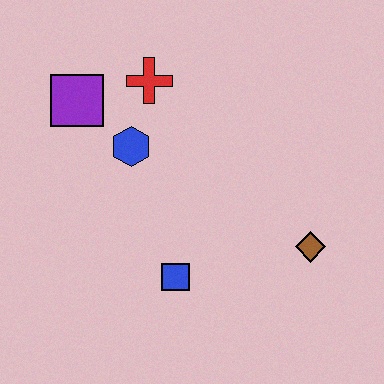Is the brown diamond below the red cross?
Yes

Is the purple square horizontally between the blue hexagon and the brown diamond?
No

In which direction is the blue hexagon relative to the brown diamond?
The blue hexagon is to the left of the brown diamond.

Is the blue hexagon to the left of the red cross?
Yes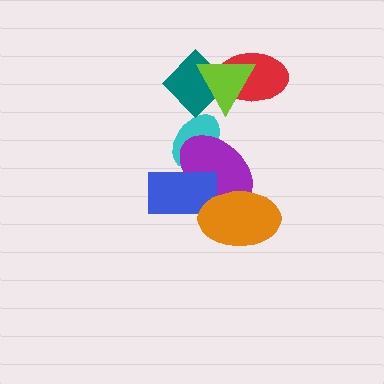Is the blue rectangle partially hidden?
Yes, it is partially covered by another shape.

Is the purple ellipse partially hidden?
Yes, it is partially covered by another shape.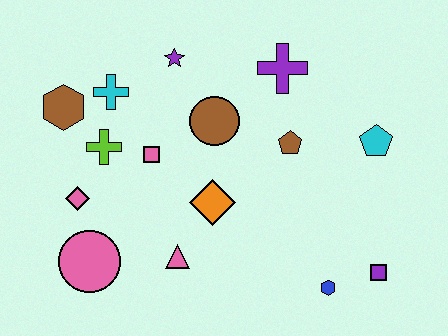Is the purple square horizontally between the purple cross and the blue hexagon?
No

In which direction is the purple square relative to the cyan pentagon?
The purple square is below the cyan pentagon.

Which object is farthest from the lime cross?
The purple square is farthest from the lime cross.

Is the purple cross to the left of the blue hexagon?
Yes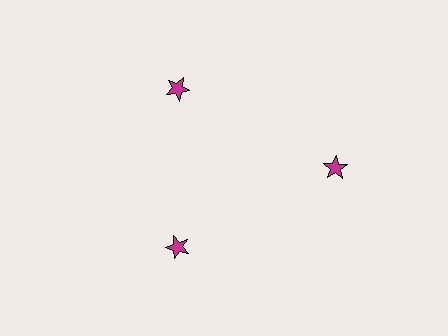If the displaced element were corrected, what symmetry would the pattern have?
It would have 3-fold rotational symmetry — the pattern would map onto itself every 120 degrees.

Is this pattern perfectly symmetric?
No. The 3 magenta stars are arranged in a ring, but one element near the 3 o'clock position is pushed outward from the center, breaking the 3-fold rotational symmetry.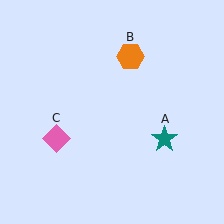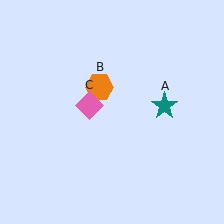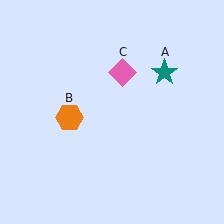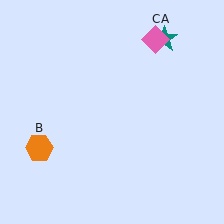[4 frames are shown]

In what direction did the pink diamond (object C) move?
The pink diamond (object C) moved up and to the right.